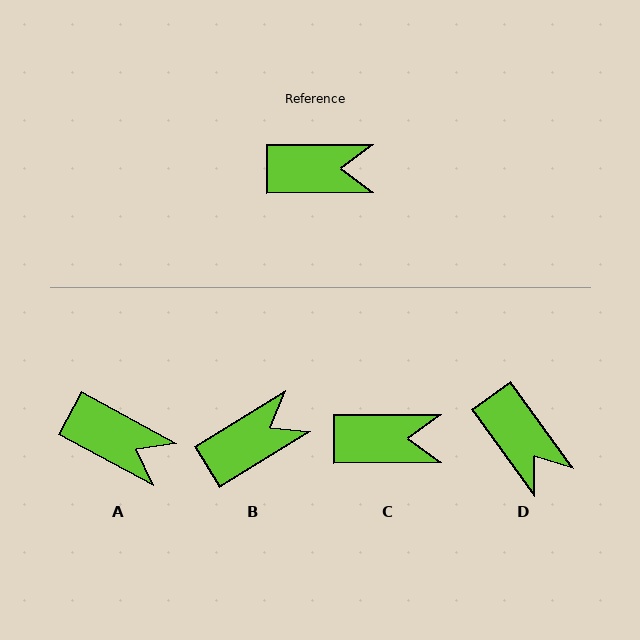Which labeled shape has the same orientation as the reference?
C.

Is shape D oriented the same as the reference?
No, it is off by about 55 degrees.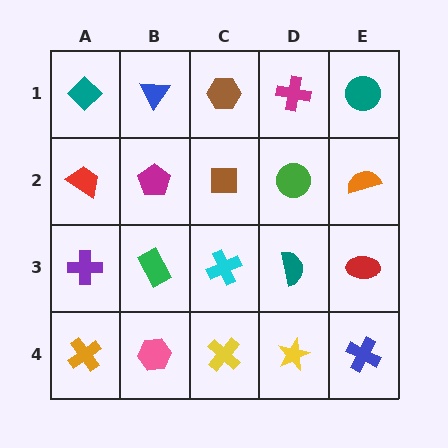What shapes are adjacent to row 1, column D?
A green circle (row 2, column D), a brown hexagon (row 1, column C), a teal circle (row 1, column E).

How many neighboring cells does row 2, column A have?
3.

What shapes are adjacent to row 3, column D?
A green circle (row 2, column D), a yellow star (row 4, column D), a cyan cross (row 3, column C), a red ellipse (row 3, column E).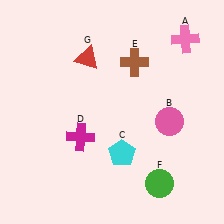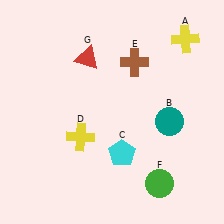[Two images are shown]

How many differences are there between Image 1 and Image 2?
There are 3 differences between the two images.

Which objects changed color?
A changed from pink to yellow. B changed from pink to teal. D changed from magenta to yellow.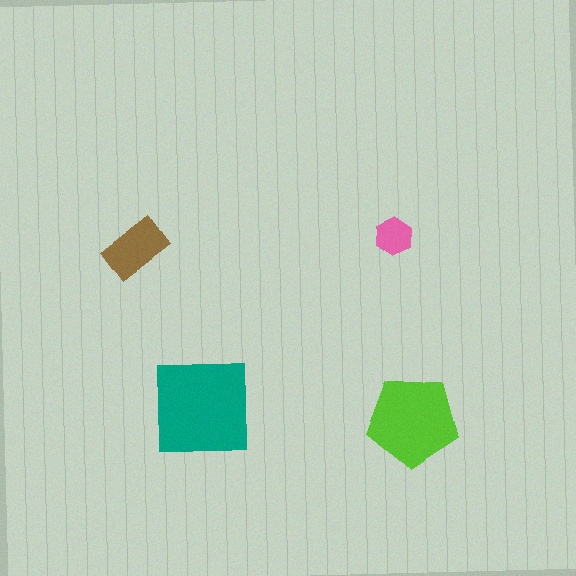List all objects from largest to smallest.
The teal square, the lime pentagon, the brown rectangle, the pink hexagon.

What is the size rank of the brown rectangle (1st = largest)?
3rd.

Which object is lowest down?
The lime pentagon is bottommost.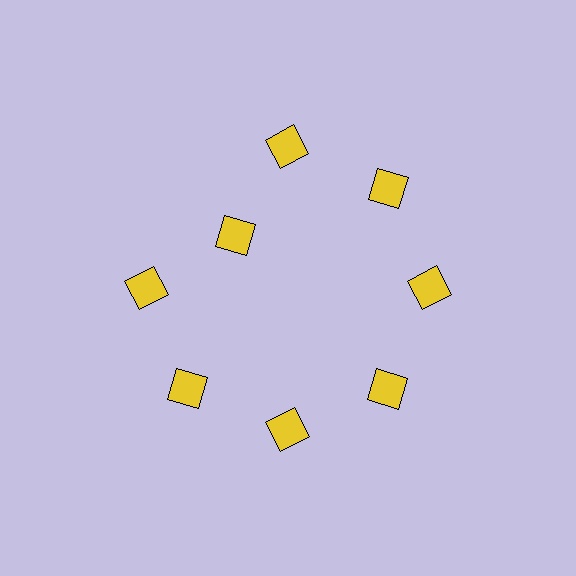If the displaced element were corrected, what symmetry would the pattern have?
It would have 8-fold rotational symmetry — the pattern would map onto itself every 45 degrees.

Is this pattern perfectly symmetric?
No. The 8 yellow diamonds are arranged in a ring, but one element near the 10 o'clock position is pulled inward toward the center, breaking the 8-fold rotational symmetry.